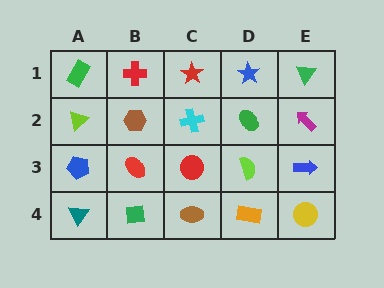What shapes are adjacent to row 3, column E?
A magenta arrow (row 2, column E), a yellow circle (row 4, column E), a lime semicircle (row 3, column D).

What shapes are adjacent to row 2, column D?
A blue star (row 1, column D), a lime semicircle (row 3, column D), a cyan cross (row 2, column C), a magenta arrow (row 2, column E).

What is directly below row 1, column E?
A magenta arrow.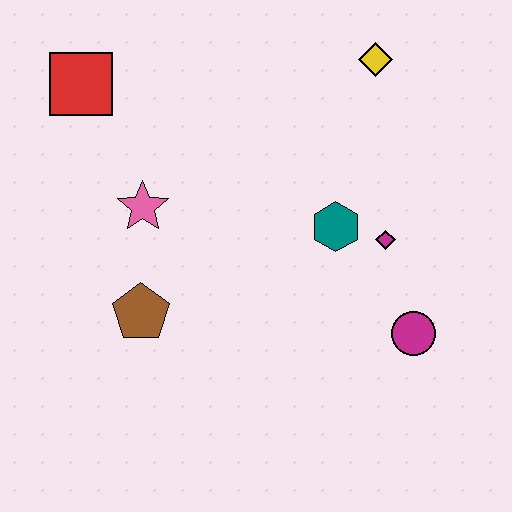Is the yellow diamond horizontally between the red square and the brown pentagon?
No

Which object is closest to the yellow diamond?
The teal hexagon is closest to the yellow diamond.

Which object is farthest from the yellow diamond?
The brown pentagon is farthest from the yellow diamond.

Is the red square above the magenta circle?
Yes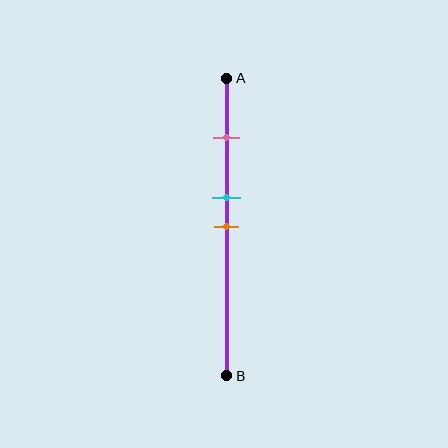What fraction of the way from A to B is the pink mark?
The pink mark is approximately 20% (0.2) of the way from A to B.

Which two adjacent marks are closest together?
The cyan and orange marks are the closest adjacent pair.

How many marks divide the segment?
There are 3 marks dividing the segment.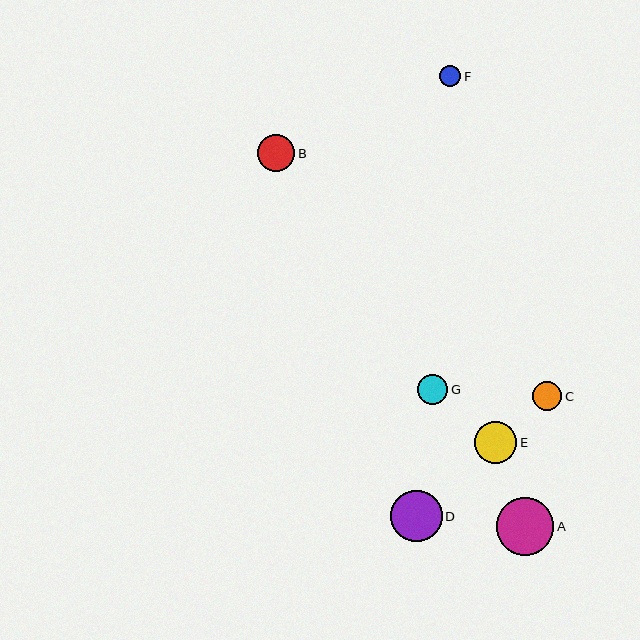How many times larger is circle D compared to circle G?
Circle D is approximately 1.7 times the size of circle G.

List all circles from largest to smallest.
From largest to smallest: A, D, E, B, G, C, F.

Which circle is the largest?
Circle A is the largest with a size of approximately 58 pixels.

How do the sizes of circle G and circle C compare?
Circle G and circle C are approximately the same size.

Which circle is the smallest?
Circle F is the smallest with a size of approximately 22 pixels.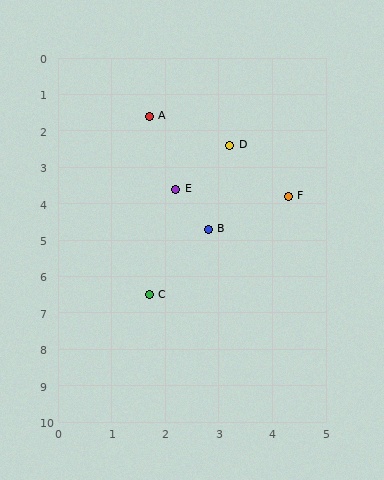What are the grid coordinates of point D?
Point D is at approximately (3.2, 2.4).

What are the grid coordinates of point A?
Point A is at approximately (1.7, 1.6).